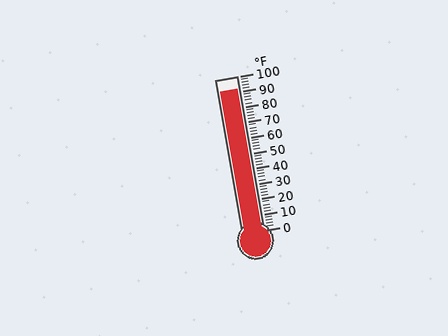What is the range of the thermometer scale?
The thermometer scale ranges from 0°F to 100°F.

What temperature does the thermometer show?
The thermometer shows approximately 92°F.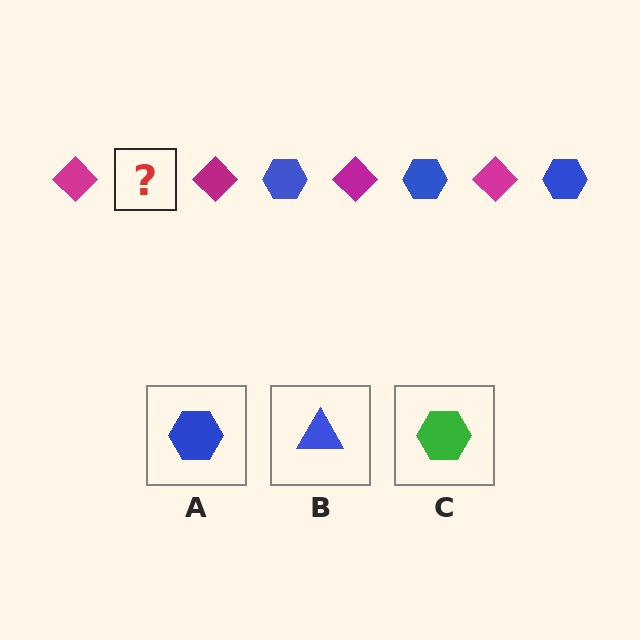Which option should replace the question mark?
Option A.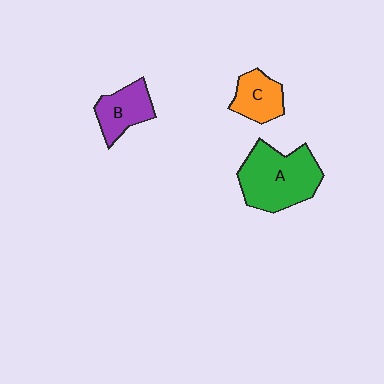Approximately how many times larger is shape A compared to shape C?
Approximately 2.1 times.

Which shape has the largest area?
Shape A (green).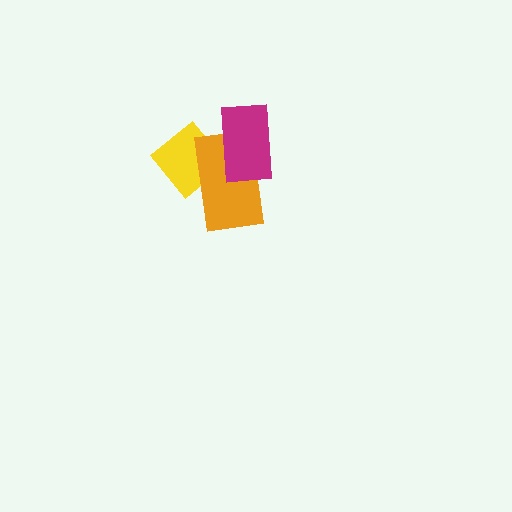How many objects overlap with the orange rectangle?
2 objects overlap with the orange rectangle.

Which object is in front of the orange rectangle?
The magenta rectangle is in front of the orange rectangle.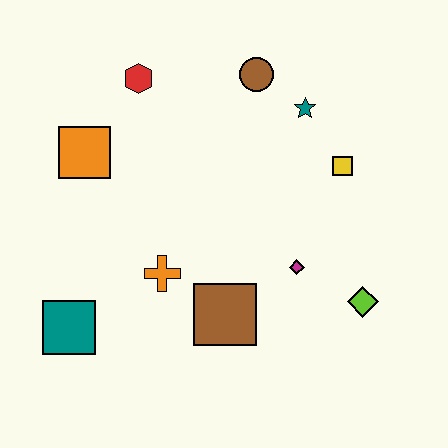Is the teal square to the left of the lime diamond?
Yes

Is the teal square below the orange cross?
Yes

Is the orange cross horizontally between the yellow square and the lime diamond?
No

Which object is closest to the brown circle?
The teal star is closest to the brown circle.